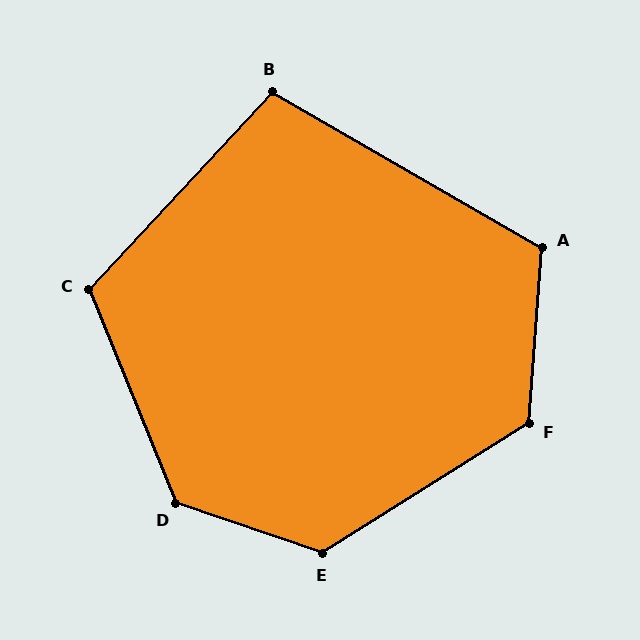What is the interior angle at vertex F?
Approximately 126 degrees (obtuse).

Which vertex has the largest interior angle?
D, at approximately 131 degrees.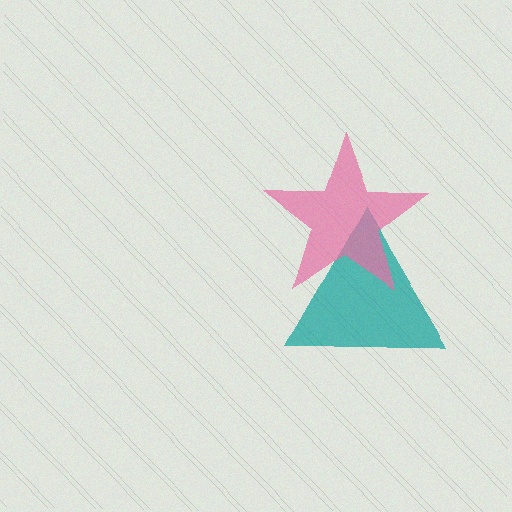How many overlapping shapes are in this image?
There are 2 overlapping shapes in the image.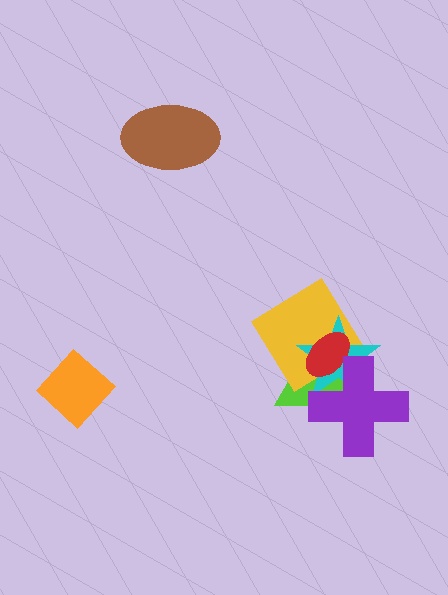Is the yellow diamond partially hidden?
Yes, it is partially covered by another shape.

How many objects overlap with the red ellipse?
4 objects overlap with the red ellipse.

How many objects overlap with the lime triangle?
4 objects overlap with the lime triangle.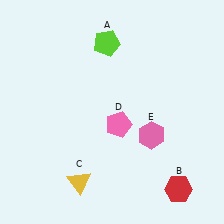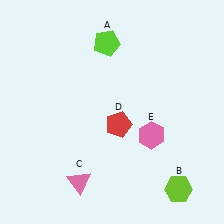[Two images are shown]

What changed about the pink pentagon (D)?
In Image 1, D is pink. In Image 2, it changed to red.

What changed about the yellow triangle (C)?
In Image 1, C is yellow. In Image 2, it changed to pink.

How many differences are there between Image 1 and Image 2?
There are 3 differences between the two images.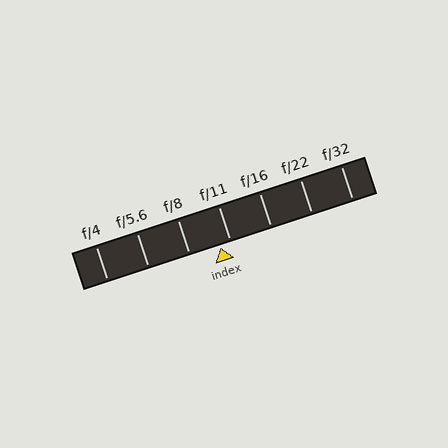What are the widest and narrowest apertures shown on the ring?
The widest aperture shown is f/4 and the narrowest is f/32.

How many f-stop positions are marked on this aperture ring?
There are 7 f-stop positions marked.